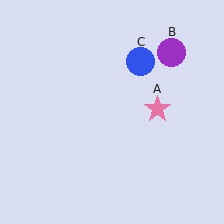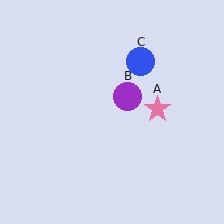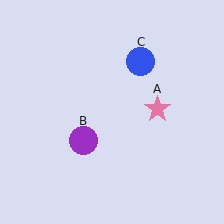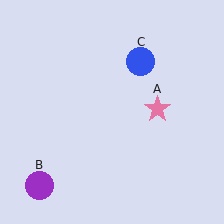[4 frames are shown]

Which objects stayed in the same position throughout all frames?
Pink star (object A) and blue circle (object C) remained stationary.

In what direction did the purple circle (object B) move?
The purple circle (object B) moved down and to the left.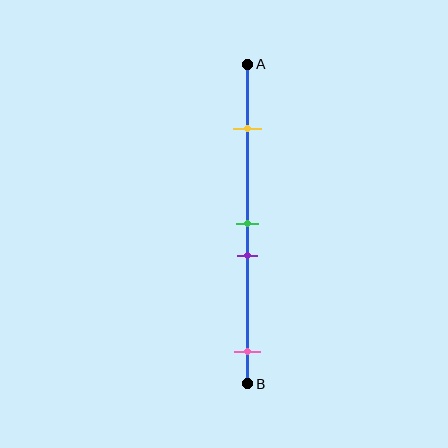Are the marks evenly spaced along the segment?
No, the marks are not evenly spaced.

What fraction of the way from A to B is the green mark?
The green mark is approximately 50% (0.5) of the way from A to B.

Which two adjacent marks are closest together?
The green and purple marks are the closest adjacent pair.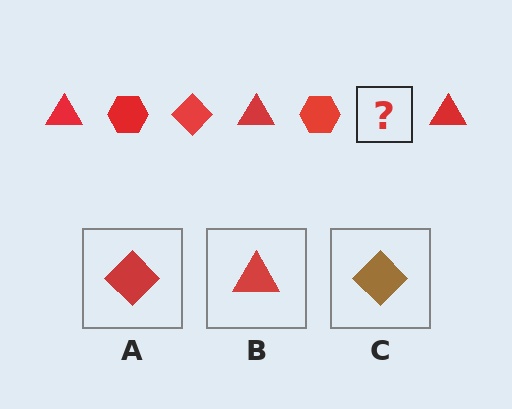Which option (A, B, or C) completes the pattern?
A.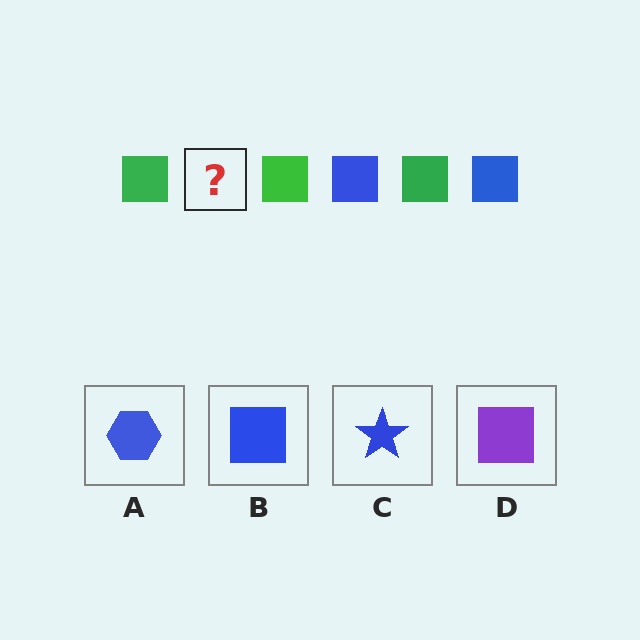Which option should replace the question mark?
Option B.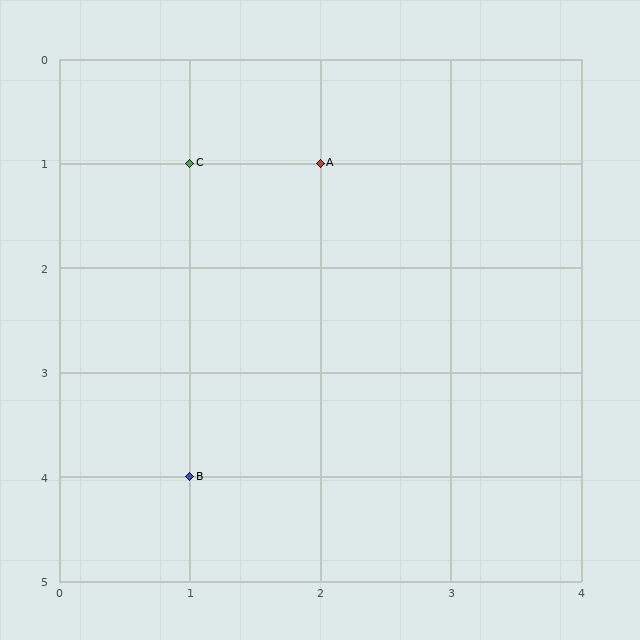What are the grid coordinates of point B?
Point B is at grid coordinates (1, 4).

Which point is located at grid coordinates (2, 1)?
Point A is at (2, 1).